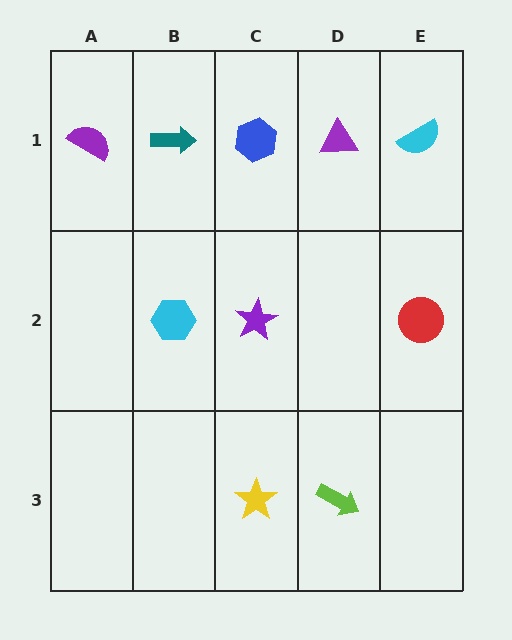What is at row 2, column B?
A cyan hexagon.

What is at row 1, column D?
A purple triangle.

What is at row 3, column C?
A yellow star.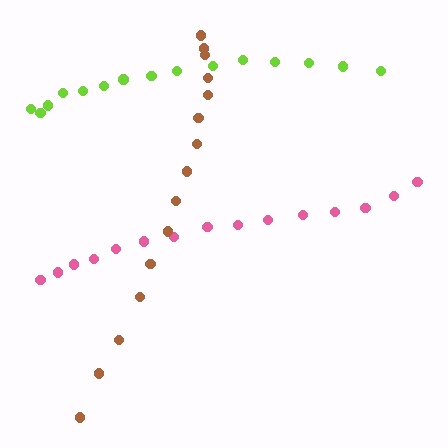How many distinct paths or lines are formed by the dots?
There are 3 distinct paths.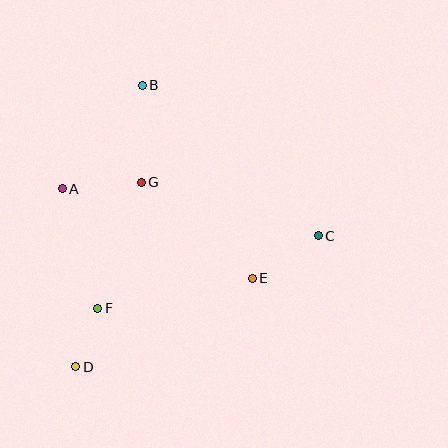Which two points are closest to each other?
Points D and F are closest to each other.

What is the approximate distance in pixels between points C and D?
The distance between C and D is approximately 276 pixels.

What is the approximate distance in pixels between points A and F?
The distance between A and F is approximately 125 pixels.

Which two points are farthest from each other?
Points B and D are farthest from each other.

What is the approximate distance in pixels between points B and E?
The distance between B and E is approximately 222 pixels.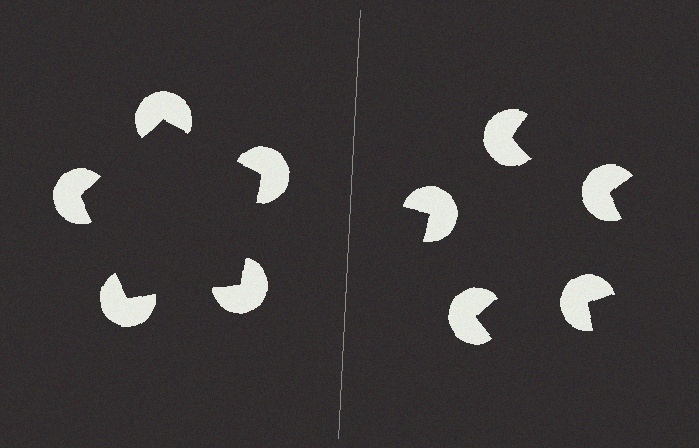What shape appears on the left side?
An illusory pentagon.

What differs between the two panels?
The pac-man discs are positioned identically on both sides; only the wedge orientations differ. On the left they align to a pentagon; on the right they are misaligned.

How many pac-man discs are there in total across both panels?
10 — 5 on each side.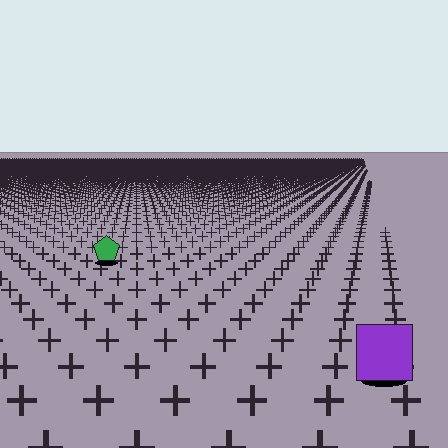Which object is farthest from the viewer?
The green pentagon is farthest from the viewer. It appears smaller and the ground texture around it is denser.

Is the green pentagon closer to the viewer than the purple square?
No. The purple square is closer — you can tell from the texture gradient: the ground texture is coarser near it.